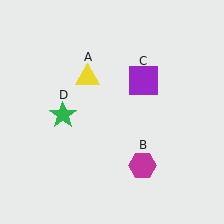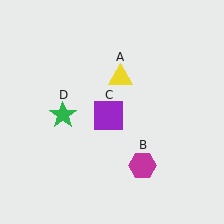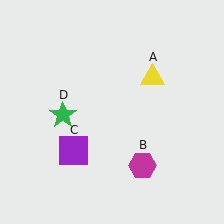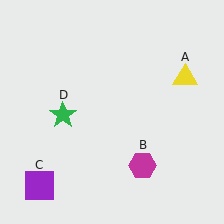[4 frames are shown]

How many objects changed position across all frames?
2 objects changed position: yellow triangle (object A), purple square (object C).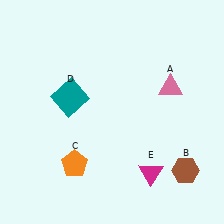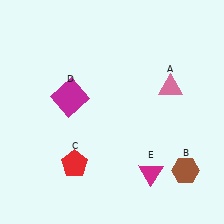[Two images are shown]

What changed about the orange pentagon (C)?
In Image 1, C is orange. In Image 2, it changed to red.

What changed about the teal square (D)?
In Image 1, D is teal. In Image 2, it changed to magenta.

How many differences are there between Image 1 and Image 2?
There are 2 differences between the two images.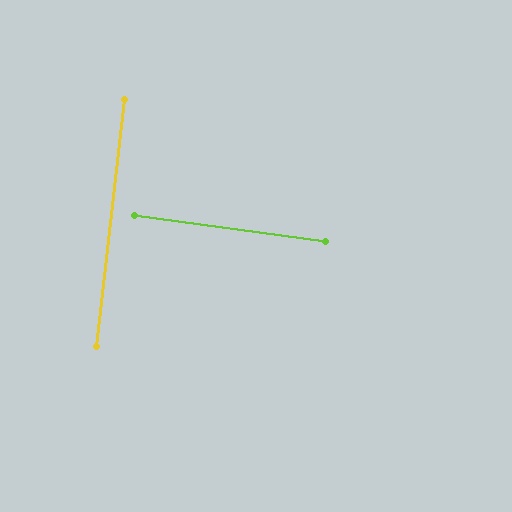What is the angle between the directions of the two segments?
Approximately 89 degrees.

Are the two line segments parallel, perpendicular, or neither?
Perpendicular — they meet at approximately 89°.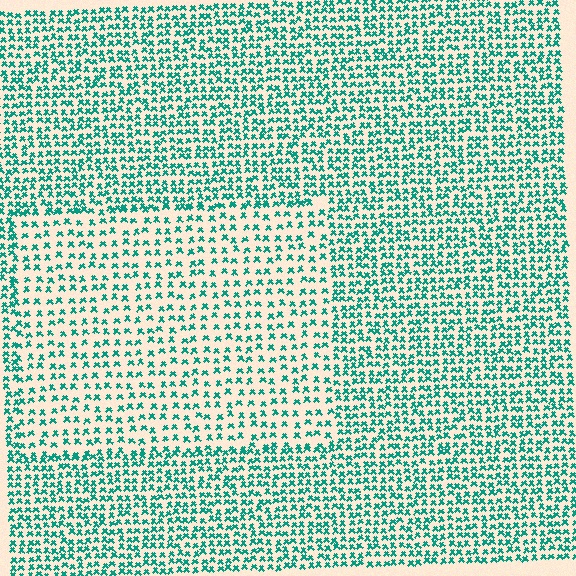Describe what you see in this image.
The image contains small teal elements arranged at two different densities. A rectangle-shaped region is visible where the elements are less densely packed than the surrounding area.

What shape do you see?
I see a rectangle.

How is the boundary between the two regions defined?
The boundary is defined by a change in element density (approximately 1.8x ratio). All elements are the same color, size, and shape.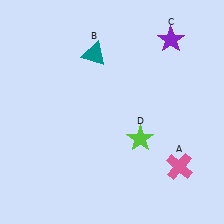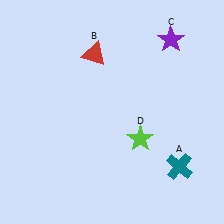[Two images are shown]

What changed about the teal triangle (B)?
In Image 1, B is teal. In Image 2, it changed to red.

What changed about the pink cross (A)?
In Image 1, A is pink. In Image 2, it changed to teal.